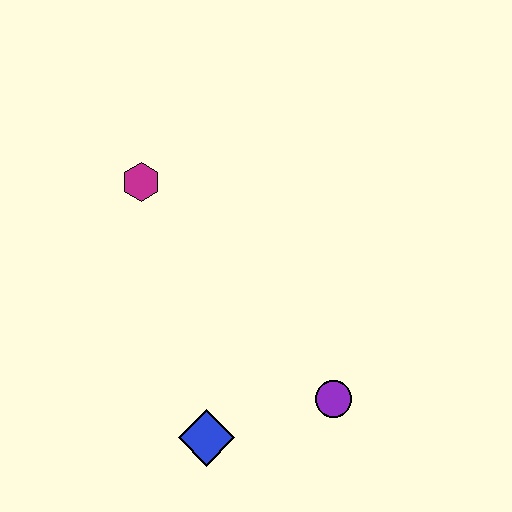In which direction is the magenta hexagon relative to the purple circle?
The magenta hexagon is above the purple circle.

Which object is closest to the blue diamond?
The purple circle is closest to the blue diamond.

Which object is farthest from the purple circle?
The magenta hexagon is farthest from the purple circle.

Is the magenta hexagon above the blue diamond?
Yes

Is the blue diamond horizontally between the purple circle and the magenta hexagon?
Yes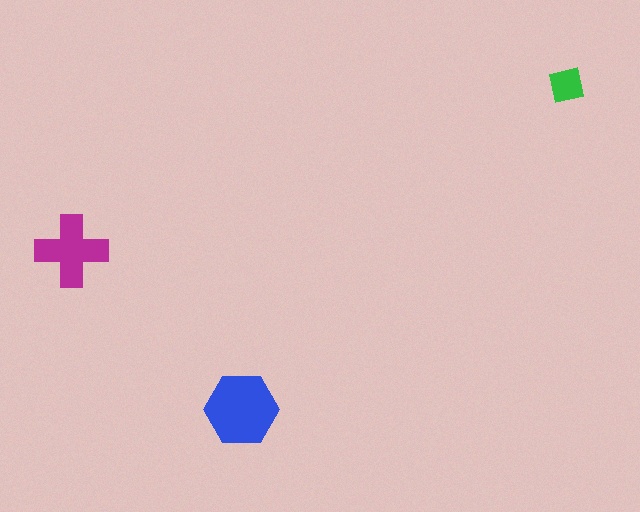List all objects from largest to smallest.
The blue hexagon, the magenta cross, the green square.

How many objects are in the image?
There are 3 objects in the image.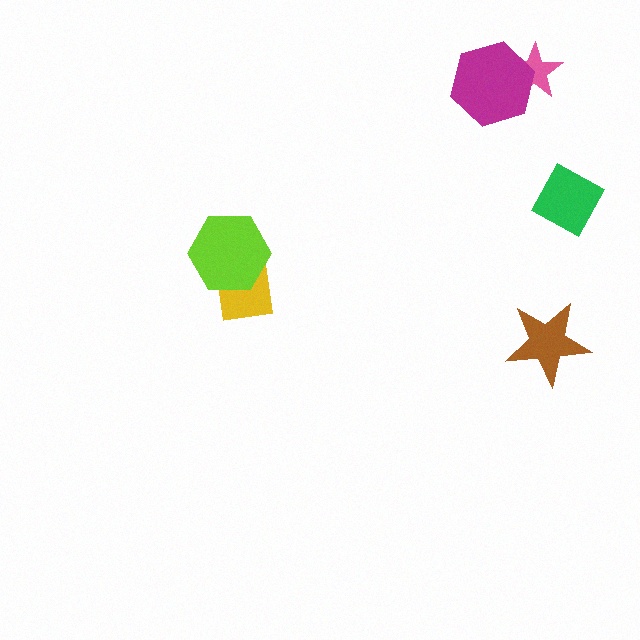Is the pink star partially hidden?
Yes, it is partially covered by another shape.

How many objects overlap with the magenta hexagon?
1 object overlaps with the magenta hexagon.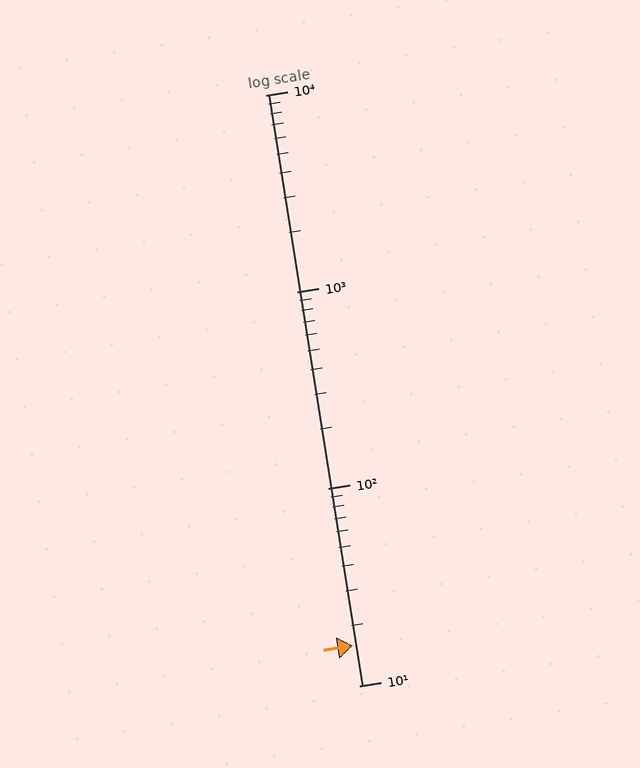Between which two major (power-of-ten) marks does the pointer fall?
The pointer is between 10 and 100.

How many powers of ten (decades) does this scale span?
The scale spans 3 decades, from 10 to 10000.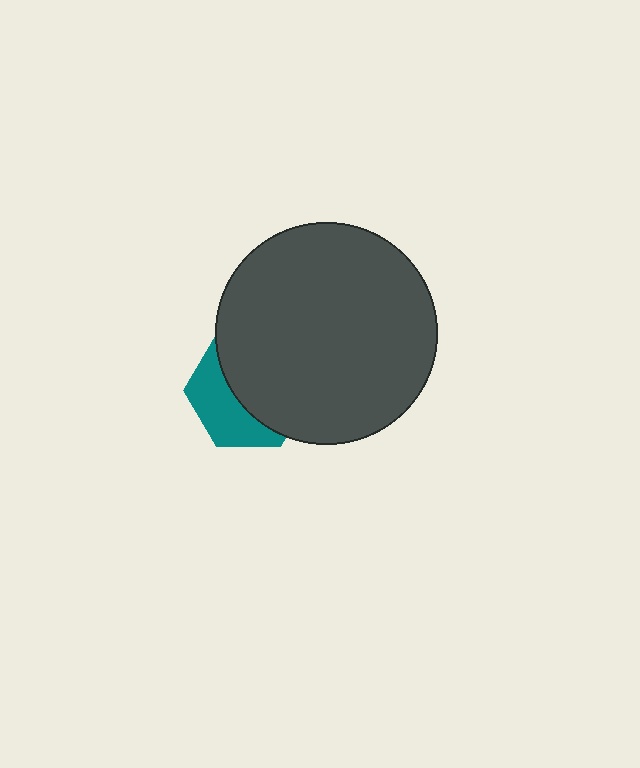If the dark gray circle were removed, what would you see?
You would see the complete teal hexagon.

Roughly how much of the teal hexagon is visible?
A small part of it is visible (roughly 40%).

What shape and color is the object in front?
The object in front is a dark gray circle.